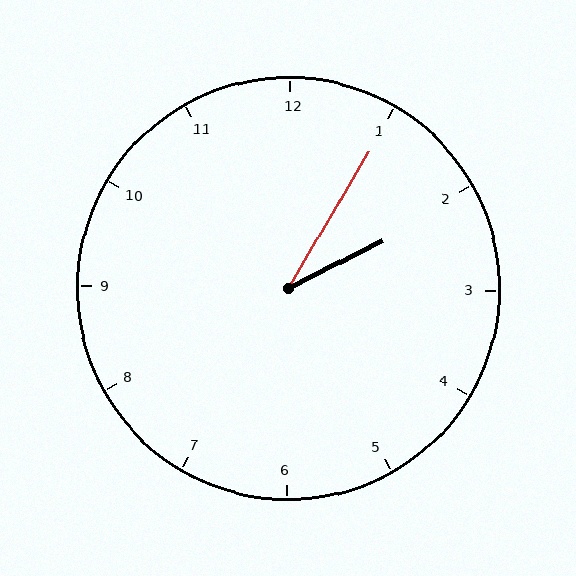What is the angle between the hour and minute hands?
Approximately 32 degrees.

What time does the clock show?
2:05.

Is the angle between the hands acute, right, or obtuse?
It is acute.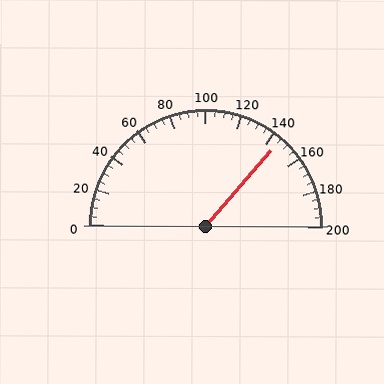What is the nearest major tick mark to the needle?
The nearest major tick mark is 140.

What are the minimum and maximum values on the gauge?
The gauge ranges from 0 to 200.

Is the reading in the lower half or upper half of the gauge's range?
The reading is in the upper half of the range (0 to 200).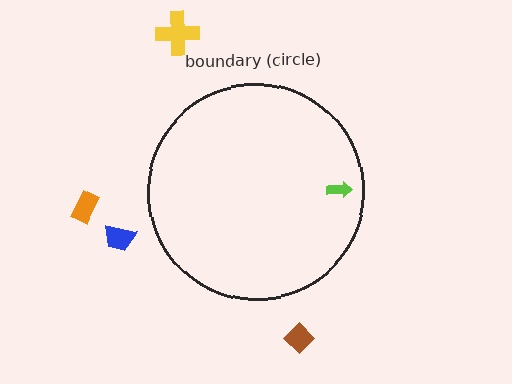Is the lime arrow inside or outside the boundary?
Inside.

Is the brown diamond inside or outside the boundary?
Outside.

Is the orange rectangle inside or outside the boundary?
Outside.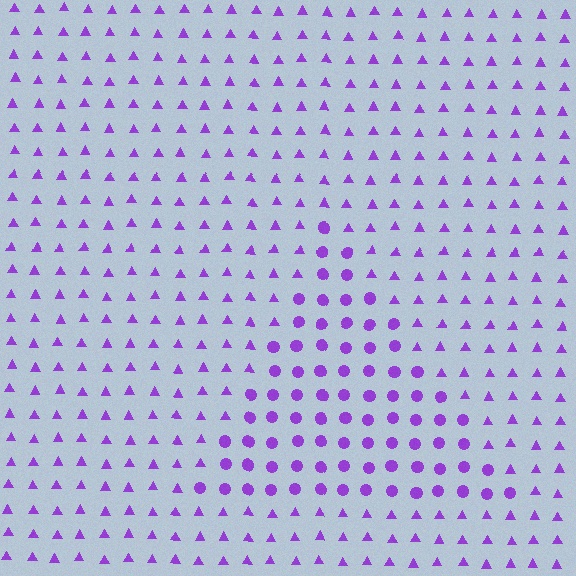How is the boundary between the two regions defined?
The boundary is defined by a change in element shape: circles inside vs. triangles outside. All elements share the same color and spacing.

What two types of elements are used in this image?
The image uses circles inside the triangle region and triangles outside it.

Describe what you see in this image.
The image is filled with small purple elements arranged in a uniform grid. A triangle-shaped region contains circles, while the surrounding area contains triangles. The boundary is defined purely by the change in element shape.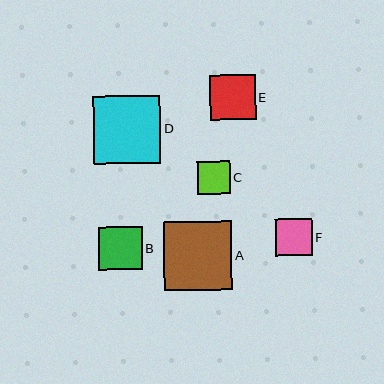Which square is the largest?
Square A is the largest with a size of approximately 69 pixels.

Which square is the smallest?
Square C is the smallest with a size of approximately 33 pixels.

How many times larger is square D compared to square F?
Square D is approximately 1.8 times the size of square F.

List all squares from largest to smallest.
From largest to smallest: A, D, E, B, F, C.